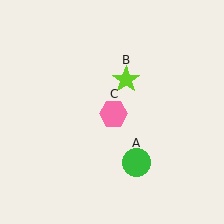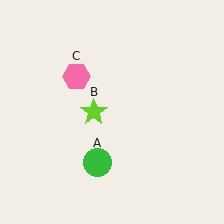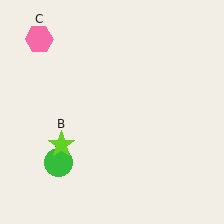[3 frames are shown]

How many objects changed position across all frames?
3 objects changed position: green circle (object A), lime star (object B), pink hexagon (object C).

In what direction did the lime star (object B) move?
The lime star (object B) moved down and to the left.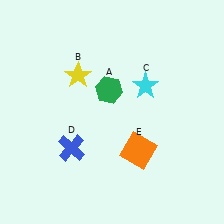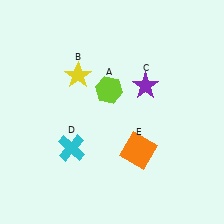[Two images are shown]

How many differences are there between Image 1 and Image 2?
There are 3 differences between the two images.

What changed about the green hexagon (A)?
In Image 1, A is green. In Image 2, it changed to lime.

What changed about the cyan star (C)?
In Image 1, C is cyan. In Image 2, it changed to purple.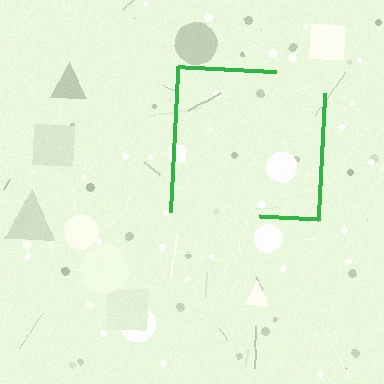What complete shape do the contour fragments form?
The contour fragments form a square.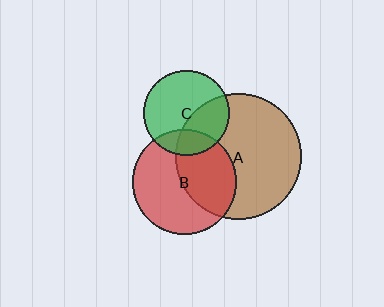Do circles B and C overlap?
Yes.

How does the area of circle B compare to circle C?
Approximately 1.5 times.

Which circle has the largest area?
Circle A (brown).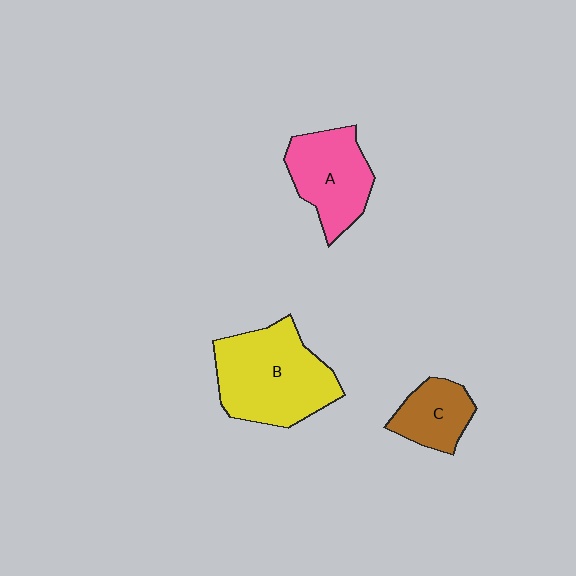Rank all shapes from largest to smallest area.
From largest to smallest: B (yellow), A (pink), C (brown).